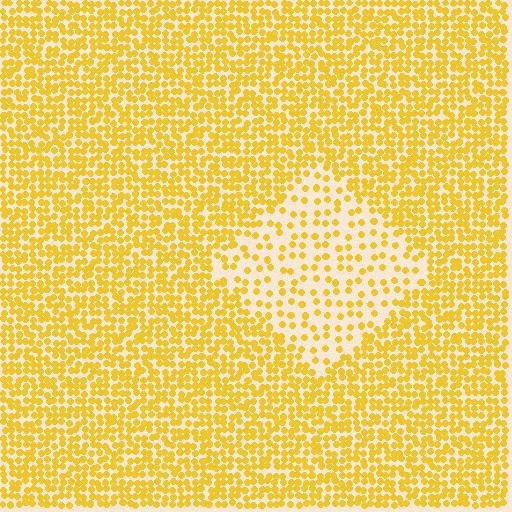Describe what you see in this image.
The image contains small yellow elements arranged at two different densities. A diamond-shaped region is visible where the elements are less densely packed than the surrounding area.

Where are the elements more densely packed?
The elements are more densely packed outside the diamond boundary.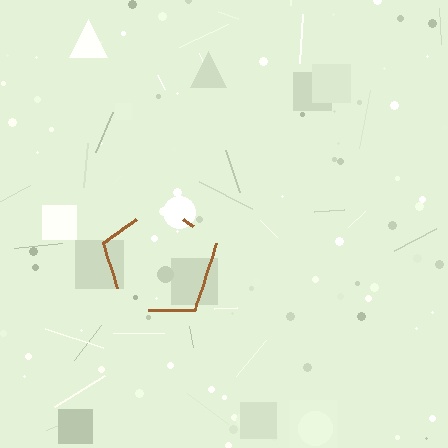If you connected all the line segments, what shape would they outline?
They would outline a pentagon.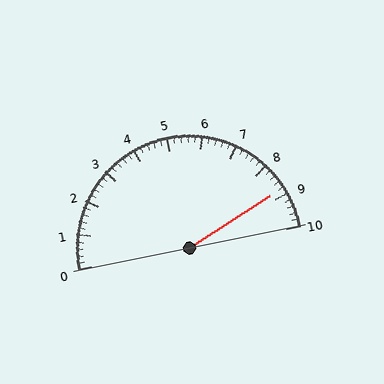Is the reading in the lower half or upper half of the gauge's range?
The reading is in the upper half of the range (0 to 10).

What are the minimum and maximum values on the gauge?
The gauge ranges from 0 to 10.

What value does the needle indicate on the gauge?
The needle indicates approximately 8.8.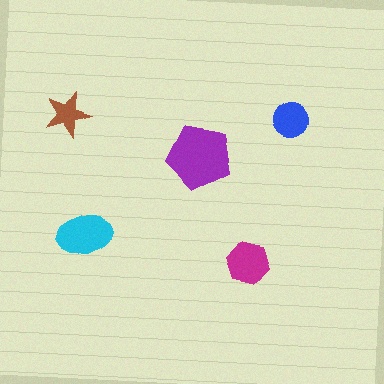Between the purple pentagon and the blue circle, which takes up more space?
The purple pentagon.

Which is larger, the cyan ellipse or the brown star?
The cyan ellipse.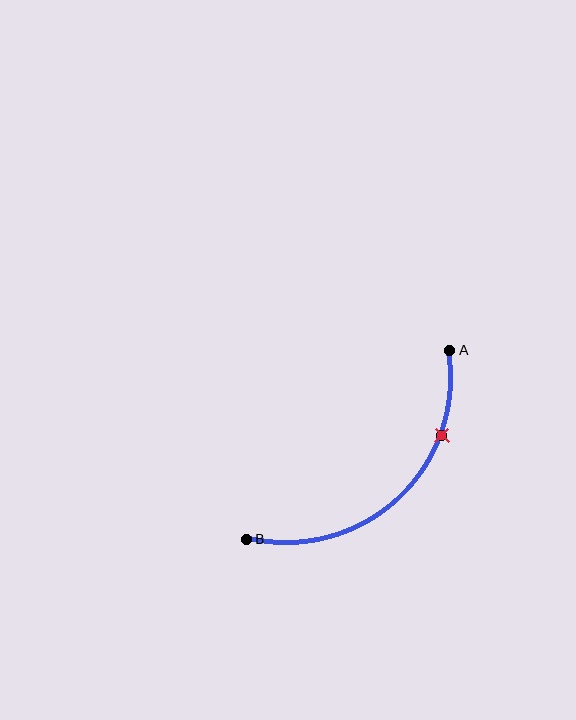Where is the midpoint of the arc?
The arc midpoint is the point on the curve farthest from the straight line joining A and B. It sits below and to the right of that line.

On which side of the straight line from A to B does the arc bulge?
The arc bulges below and to the right of the straight line connecting A and B.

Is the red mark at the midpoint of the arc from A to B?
No. The red mark lies on the arc but is closer to endpoint A. The arc midpoint would be at the point on the curve equidistant along the arc from both A and B.